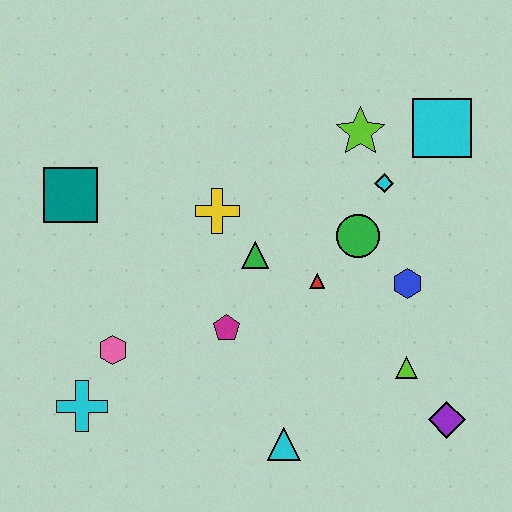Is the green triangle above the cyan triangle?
Yes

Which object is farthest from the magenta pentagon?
The cyan square is farthest from the magenta pentagon.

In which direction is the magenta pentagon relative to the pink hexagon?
The magenta pentagon is to the right of the pink hexagon.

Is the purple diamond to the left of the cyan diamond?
No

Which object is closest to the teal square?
The yellow cross is closest to the teal square.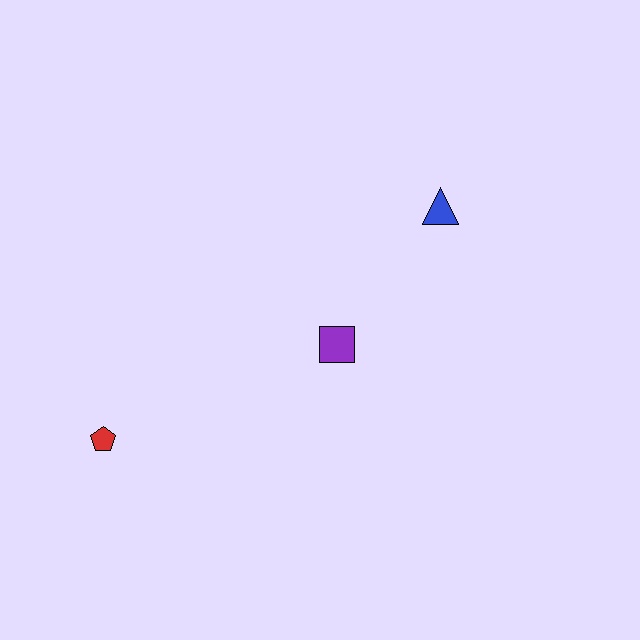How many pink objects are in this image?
There are no pink objects.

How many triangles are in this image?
There is 1 triangle.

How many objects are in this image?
There are 3 objects.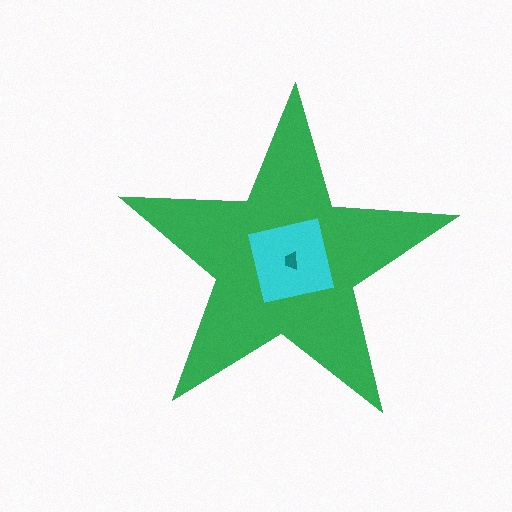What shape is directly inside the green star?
The cyan square.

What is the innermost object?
The teal trapezoid.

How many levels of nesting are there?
3.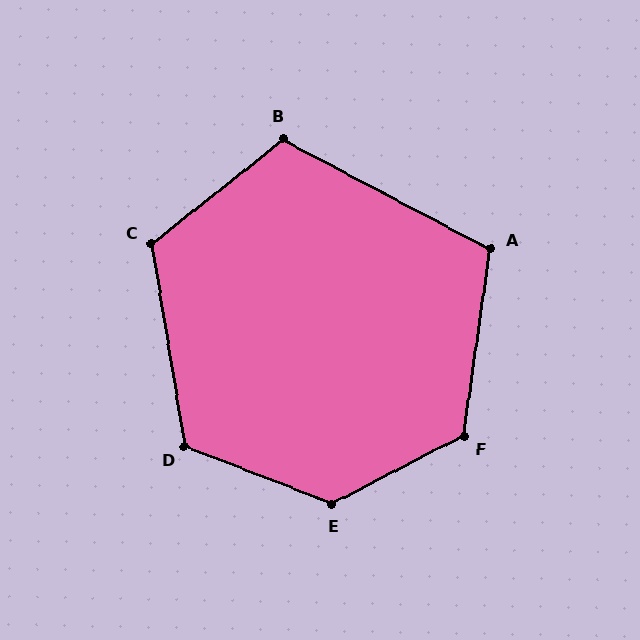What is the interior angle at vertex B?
Approximately 114 degrees (obtuse).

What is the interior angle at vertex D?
Approximately 121 degrees (obtuse).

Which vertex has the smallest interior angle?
A, at approximately 110 degrees.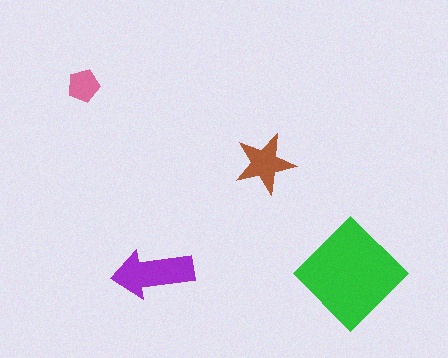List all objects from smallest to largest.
The pink pentagon, the brown star, the purple arrow, the green diamond.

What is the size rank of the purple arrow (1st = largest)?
2nd.